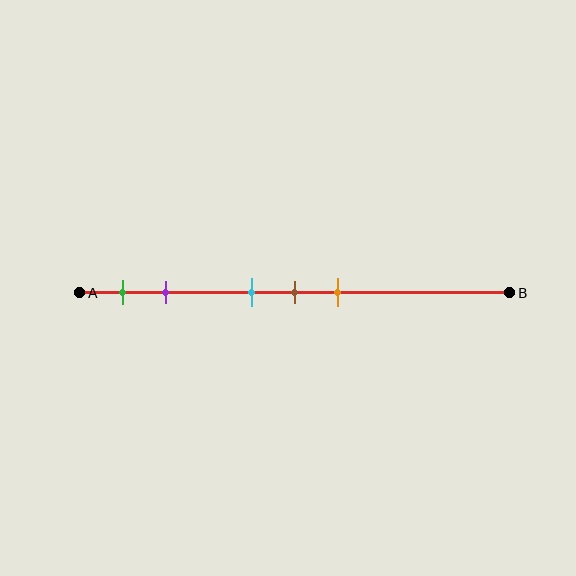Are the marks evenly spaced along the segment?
No, the marks are not evenly spaced.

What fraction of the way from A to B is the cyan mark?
The cyan mark is approximately 40% (0.4) of the way from A to B.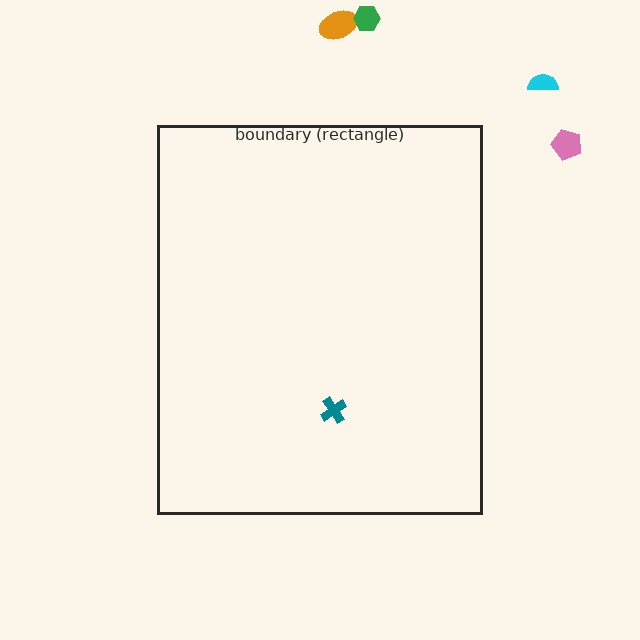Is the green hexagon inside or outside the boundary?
Outside.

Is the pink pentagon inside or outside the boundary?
Outside.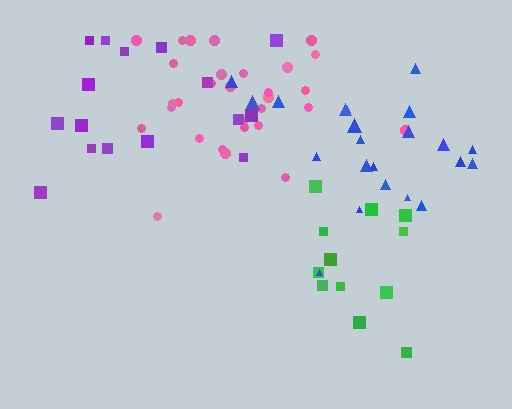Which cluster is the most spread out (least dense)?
Purple.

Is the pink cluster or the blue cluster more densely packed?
Pink.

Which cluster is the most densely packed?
Pink.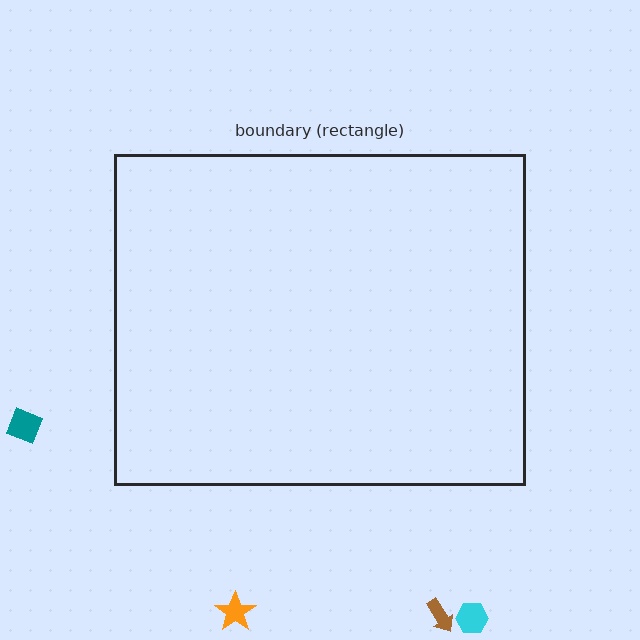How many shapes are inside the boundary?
0 inside, 4 outside.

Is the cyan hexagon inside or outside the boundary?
Outside.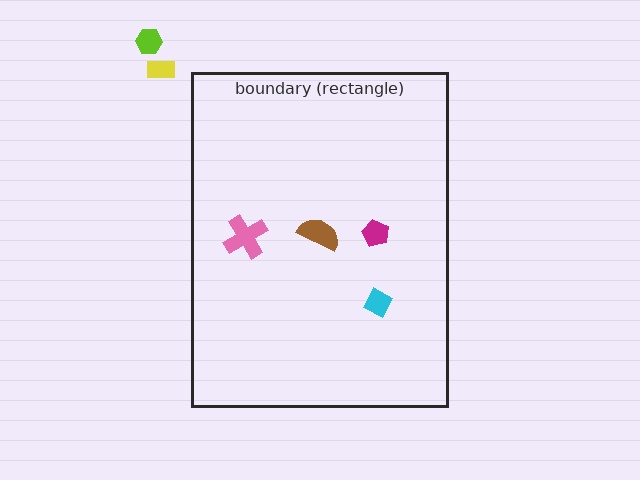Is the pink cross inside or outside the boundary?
Inside.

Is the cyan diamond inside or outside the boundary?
Inside.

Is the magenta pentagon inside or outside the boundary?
Inside.